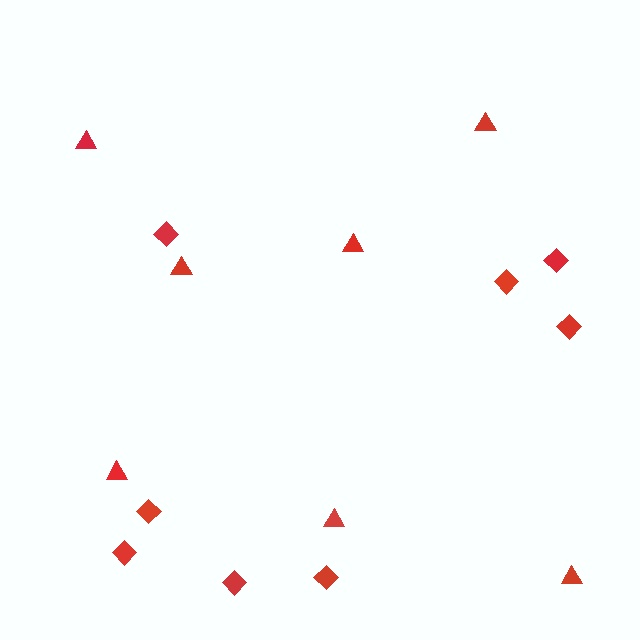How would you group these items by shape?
There are 2 groups: one group of triangles (7) and one group of diamonds (8).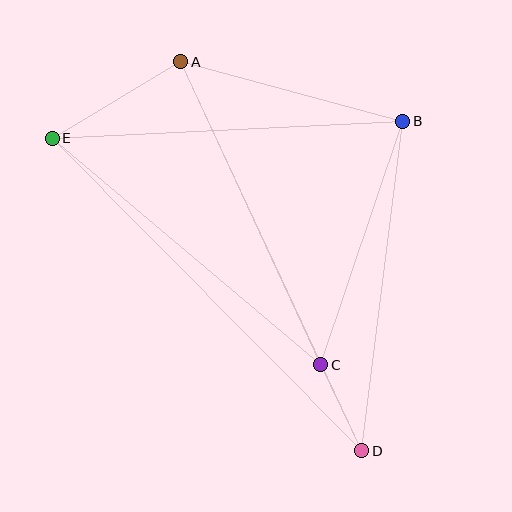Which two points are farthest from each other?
Points D and E are farthest from each other.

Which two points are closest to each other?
Points C and D are closest to each other.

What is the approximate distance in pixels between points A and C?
The distance between A and C is approximately 334 pixels.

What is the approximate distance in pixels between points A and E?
The distance between A and E is approximately 150 pixels.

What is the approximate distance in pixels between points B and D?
The distance between B and D is approximately 332 pixels.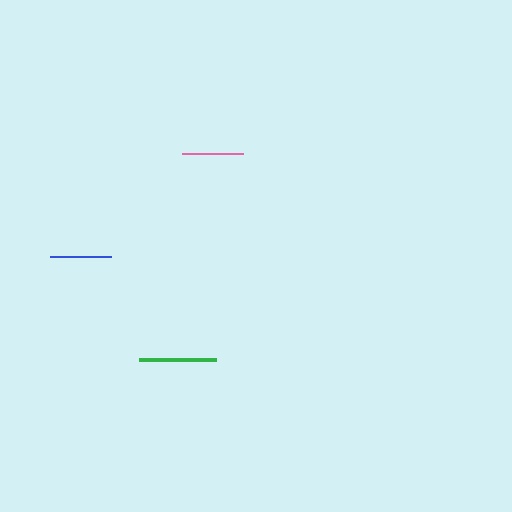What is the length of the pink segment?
The pink segment is approximately 61 pixels long.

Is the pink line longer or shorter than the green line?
The green line is longer than the pink line.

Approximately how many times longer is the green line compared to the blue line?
The green line is approximately 1.3 times the length of the blue line.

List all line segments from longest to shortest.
From longest to shortest: green, pink, blue.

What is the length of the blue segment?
The blue segment is approximately 60 pixels long.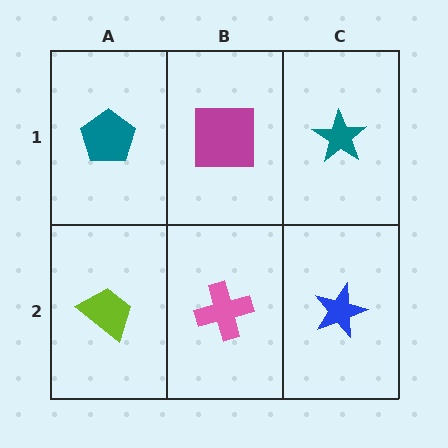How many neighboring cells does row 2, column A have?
2.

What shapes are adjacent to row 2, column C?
A teal star (row 1, column C), a pink cross (row 2, column B).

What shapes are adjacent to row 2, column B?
A magenta square (row 1, column B), a lime trapezoid (row 2, column A), a blue star (row 2, column C).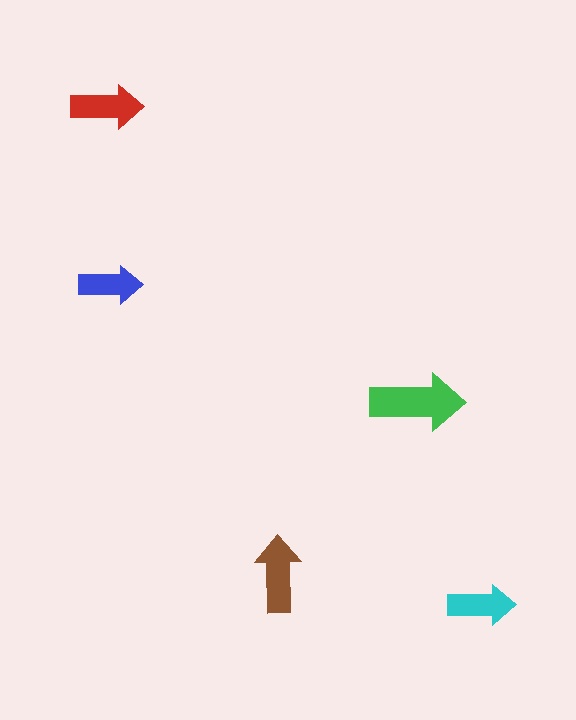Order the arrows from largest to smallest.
the green one, the brown one, the red one, the cyan one, the blue one.